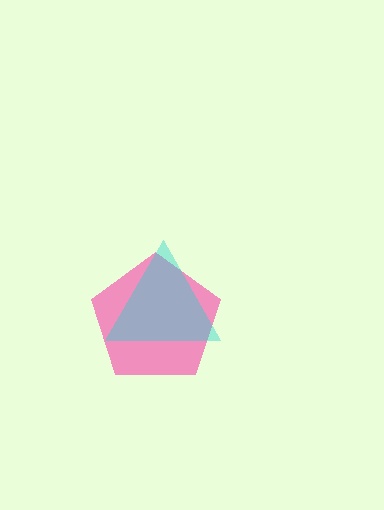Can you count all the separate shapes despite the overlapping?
Yes, there are 2 separate shapes.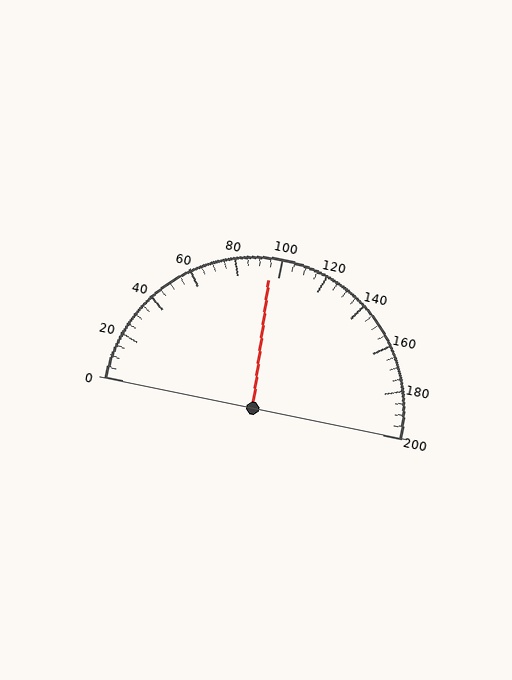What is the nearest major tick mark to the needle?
The nearest major tick mark is 100.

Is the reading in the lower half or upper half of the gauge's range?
The reading is in the lower half of the range (0 to 200).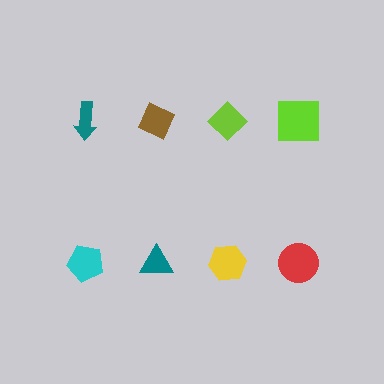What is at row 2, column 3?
A yellow hexagon.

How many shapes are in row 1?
4 shapes.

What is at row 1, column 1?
A teal arrow.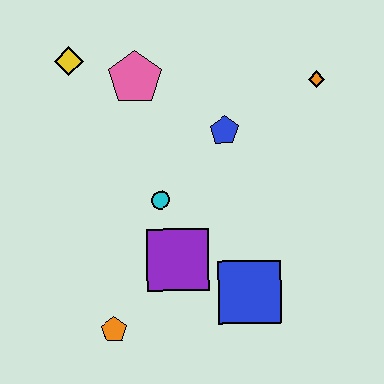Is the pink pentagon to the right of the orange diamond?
No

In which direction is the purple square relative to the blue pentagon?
The purple square is below the blue pentagon.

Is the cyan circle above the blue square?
Yes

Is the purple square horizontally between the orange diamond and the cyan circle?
Yes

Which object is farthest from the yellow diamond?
The blue square is farthest from the yellow diamond.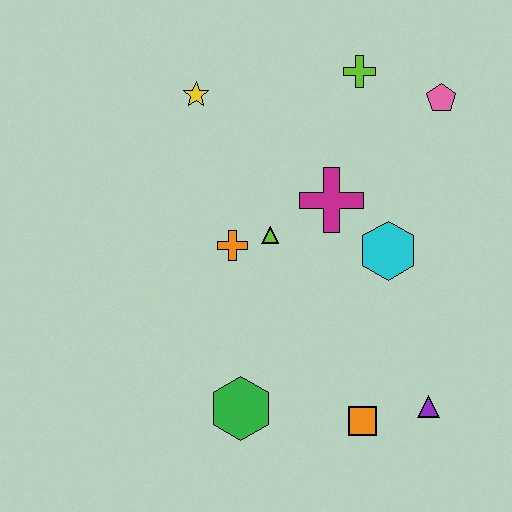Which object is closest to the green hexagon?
The orange square is closest to the green hexagon.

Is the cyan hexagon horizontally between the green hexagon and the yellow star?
No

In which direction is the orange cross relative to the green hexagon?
The orange cross is above the green hexagon.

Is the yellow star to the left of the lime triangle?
Yes